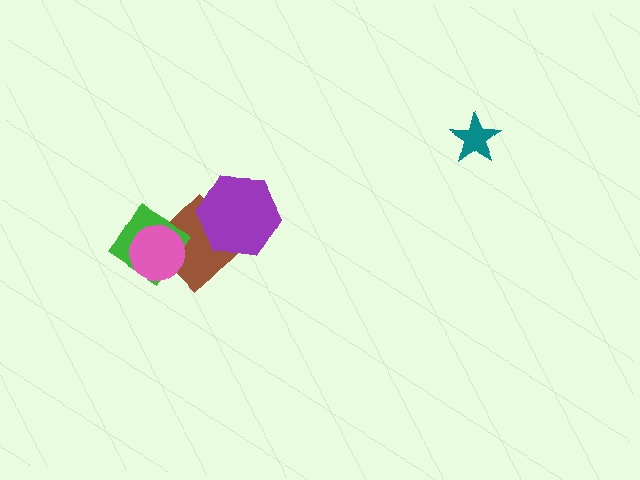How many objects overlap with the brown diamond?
3 objects overlap with the brown diamond.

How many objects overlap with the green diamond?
2 objects overlap with the green diamond.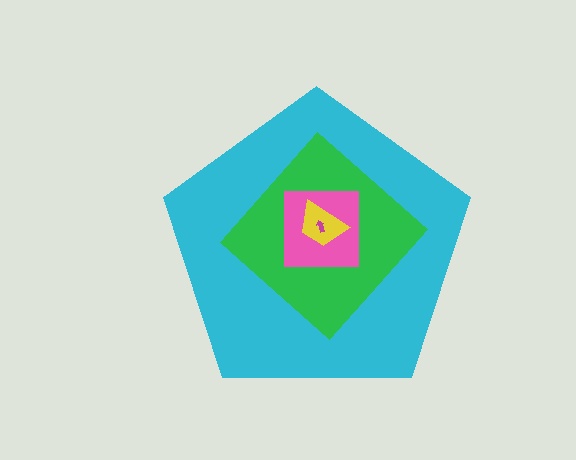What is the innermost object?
The magenta arrow.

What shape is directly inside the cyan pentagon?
The green diamond.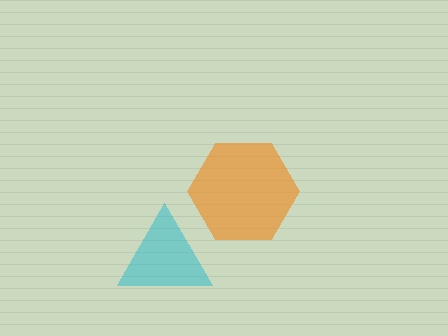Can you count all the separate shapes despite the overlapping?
Yes, there are 2 separate shapes.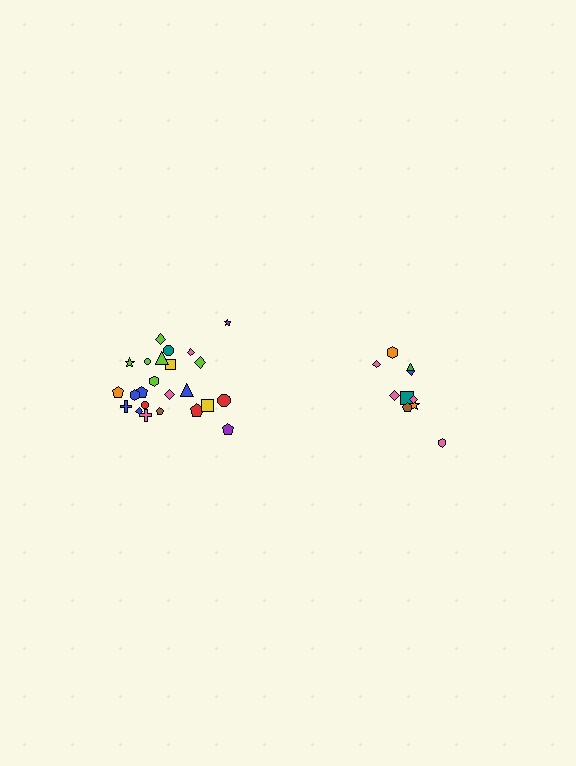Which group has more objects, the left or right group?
The left group.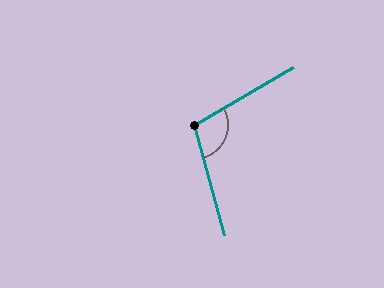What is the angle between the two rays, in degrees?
Approximately 105 degrees.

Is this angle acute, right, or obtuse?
It is obtuse.